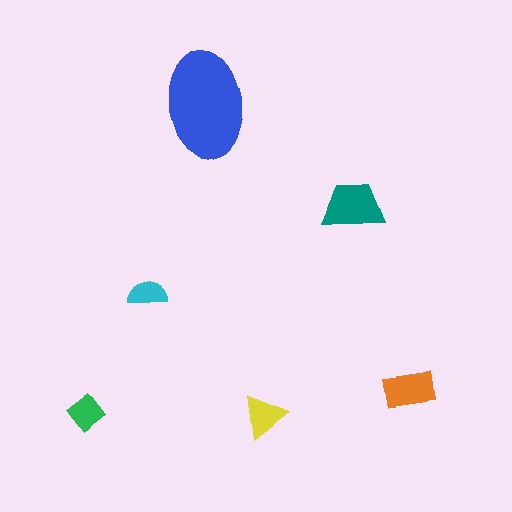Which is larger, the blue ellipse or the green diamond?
The blue ellipse.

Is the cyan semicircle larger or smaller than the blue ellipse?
Smaller.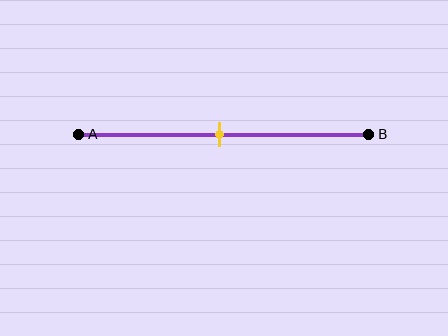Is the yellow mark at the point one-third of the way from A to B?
No, the mark is at about 50% from A, not at the 33% one-third point.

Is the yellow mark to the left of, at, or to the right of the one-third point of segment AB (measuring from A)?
The yellow mark is to the right of the one-third point of segment AB.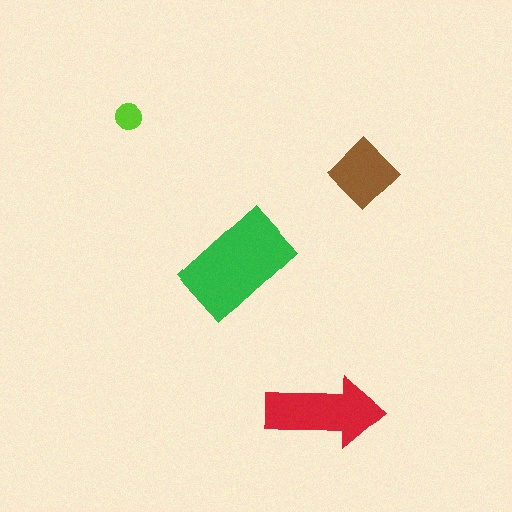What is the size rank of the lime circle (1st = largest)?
4th.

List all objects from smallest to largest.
The lime circle, the brown diamond, the red arrow, the green rectangle.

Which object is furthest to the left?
The lime circle is leftmost.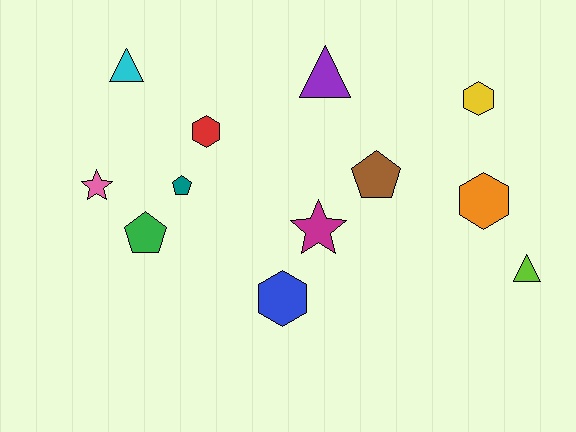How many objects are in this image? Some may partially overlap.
There are 12 objects.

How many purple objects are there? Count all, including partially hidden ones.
There is 1 purple object.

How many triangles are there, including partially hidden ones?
There are 3 triangles.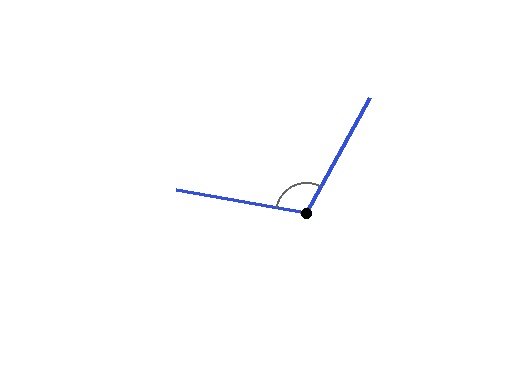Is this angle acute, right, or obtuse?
It is obtuse.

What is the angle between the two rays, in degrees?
Approximately 109 degrees.